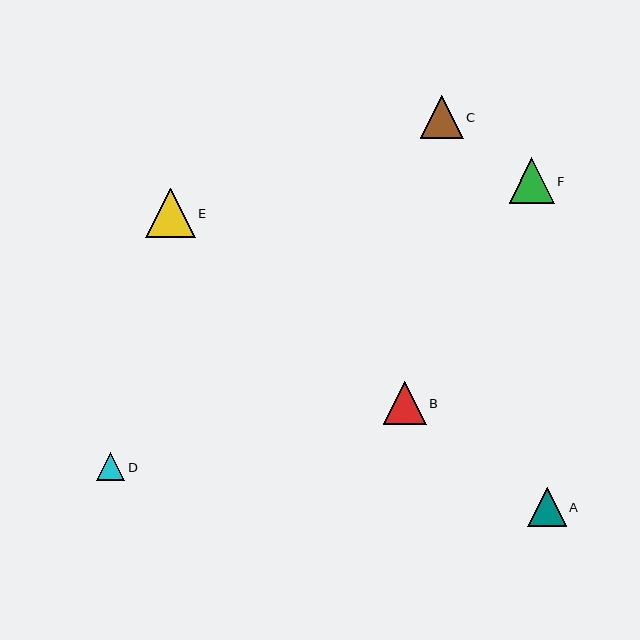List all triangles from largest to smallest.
From largest to smallest: E, F, C, B, A, D.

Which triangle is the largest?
Triangle E is the largest with a size of approximately 49 pixels.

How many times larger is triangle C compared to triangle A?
Triangle C is approximately 1.1 times the size of triangle A.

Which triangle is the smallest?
Triangle D is the smallest with a size of approximately 28 pixels.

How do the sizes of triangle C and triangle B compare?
Triangle C and triangle B are approximately the same size.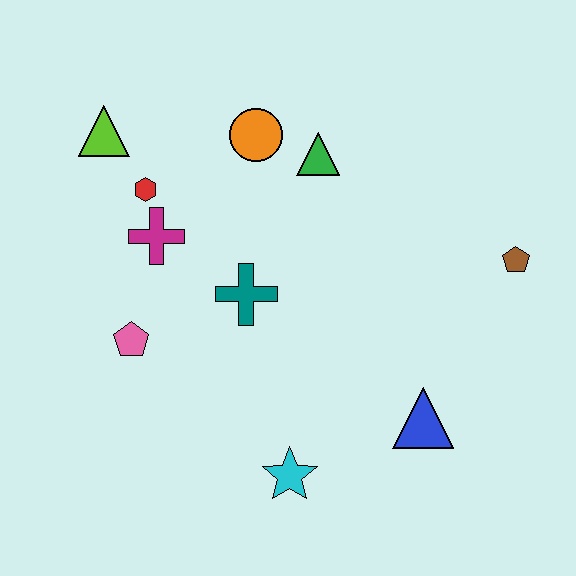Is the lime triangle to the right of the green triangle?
No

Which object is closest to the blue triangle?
The cyan star is closest to the blue triangle.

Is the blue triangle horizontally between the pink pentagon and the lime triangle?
No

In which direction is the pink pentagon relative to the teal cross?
The pink pentagon is to the left of the teal cross.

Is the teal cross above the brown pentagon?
No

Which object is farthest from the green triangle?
The cyan star is farthest from the green triangle.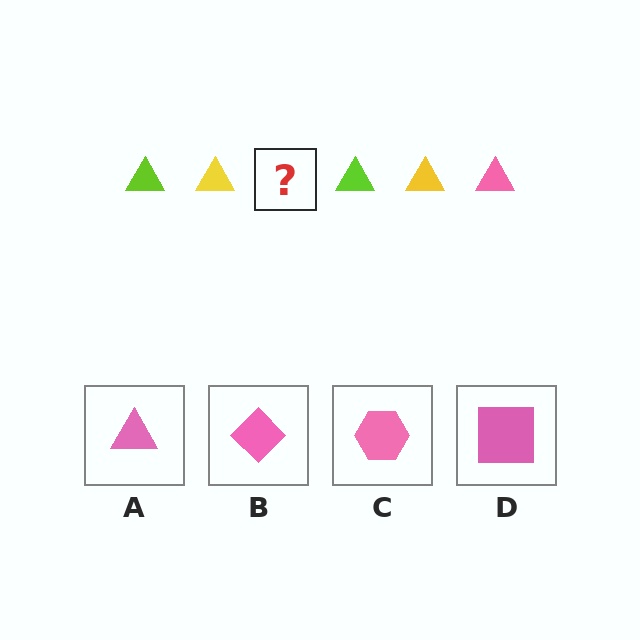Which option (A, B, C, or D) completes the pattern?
A.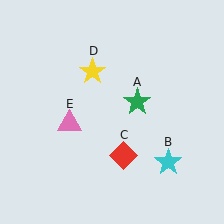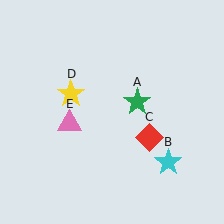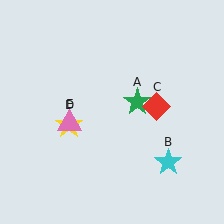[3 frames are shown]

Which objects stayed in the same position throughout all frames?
Green star (object A) and cyan star (object B) and pink triangle (object E) remained stationary.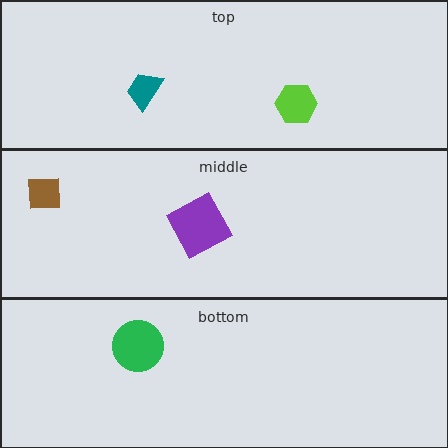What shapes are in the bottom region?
The green circle.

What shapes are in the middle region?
The brown square, the purple square.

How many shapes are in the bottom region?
1.